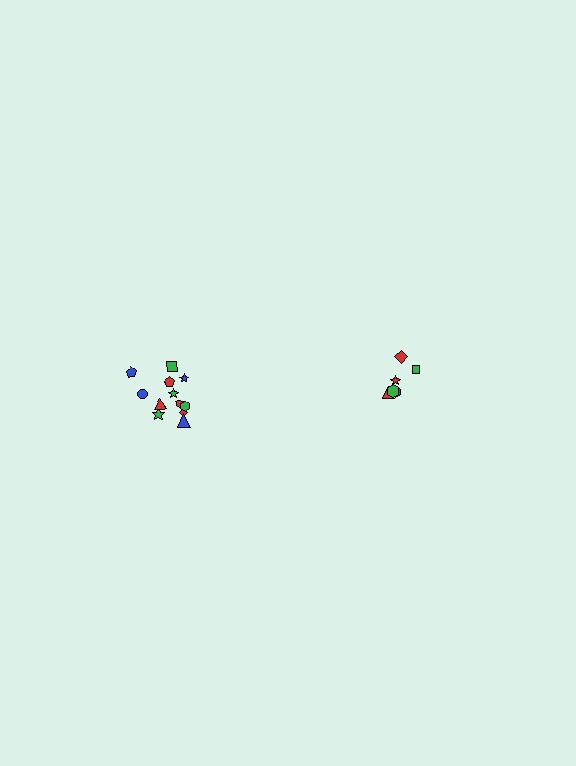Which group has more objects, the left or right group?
The left group.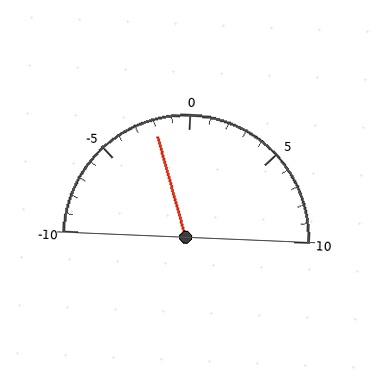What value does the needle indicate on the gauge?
The needle indicates approximately -2.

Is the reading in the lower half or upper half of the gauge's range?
The reading is in the lower half of the range (-10 to 10).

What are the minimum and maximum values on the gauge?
The gauge ranges from -10 to 10.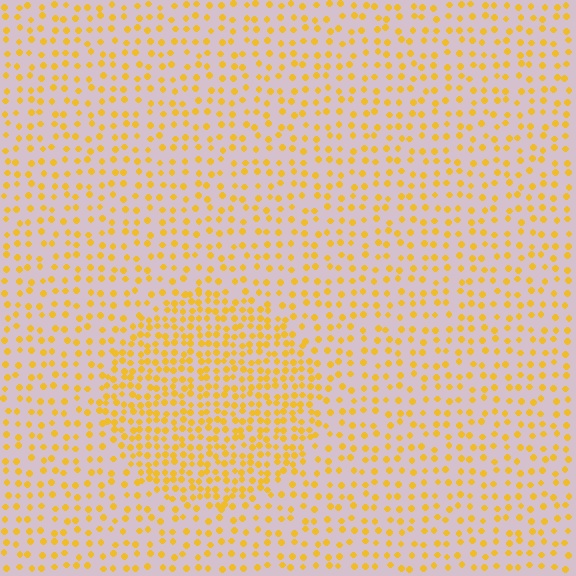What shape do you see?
I see a circle.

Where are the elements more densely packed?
The elements are more densely packed inside the circle boundary.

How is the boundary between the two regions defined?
The boundary is defined by a change in element density (approximately 2.0x ratio). All elements are the same color, size, and shape.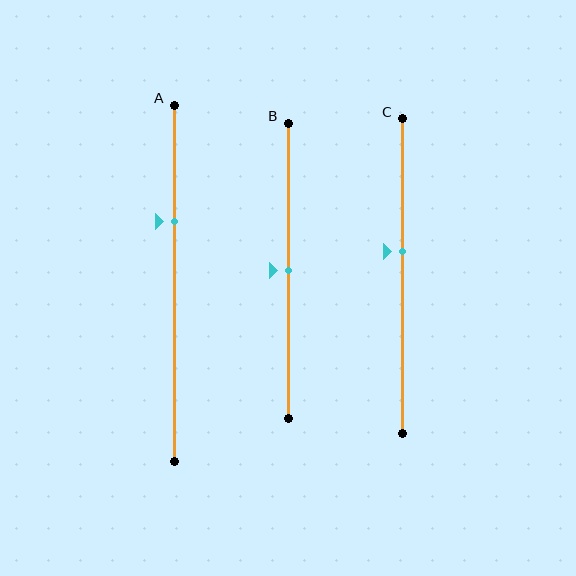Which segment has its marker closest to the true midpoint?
Segment B has its marker closest to the true midpoint.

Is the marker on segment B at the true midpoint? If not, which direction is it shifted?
Yes, the marker on segment B is at the true midpoint.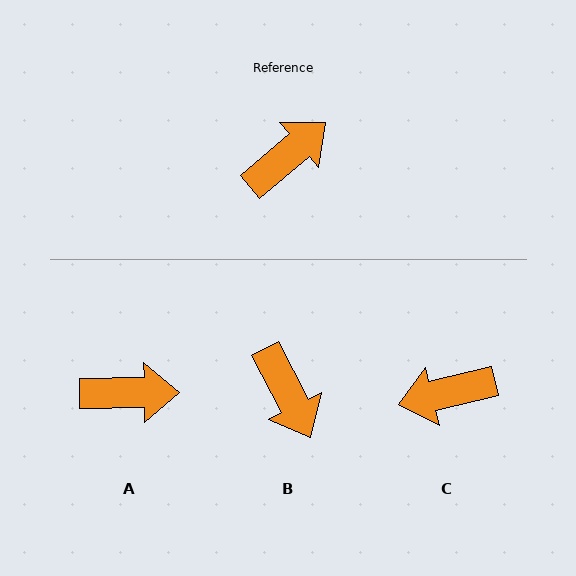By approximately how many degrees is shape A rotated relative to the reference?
Approximately 40 degrees clockwise.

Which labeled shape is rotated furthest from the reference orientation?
C, about 153 degrees away.